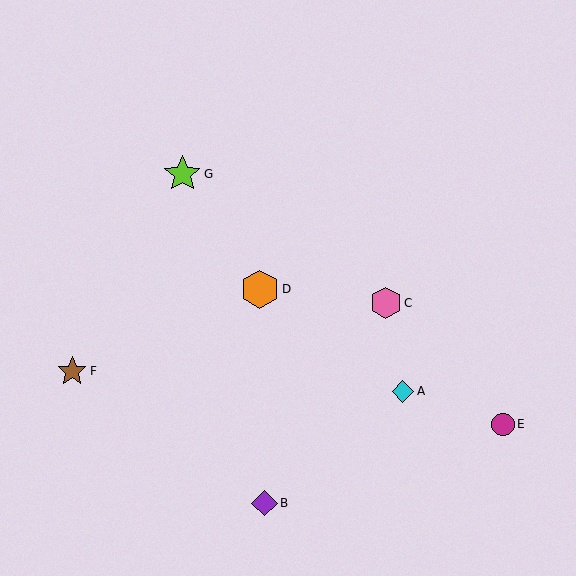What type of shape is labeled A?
Shape A is a cyan diamond.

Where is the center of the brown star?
The center of the brown star is at (72, 371).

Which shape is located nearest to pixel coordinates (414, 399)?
The cyan diamond (labeled A) at (403, 391) is nearest to that location.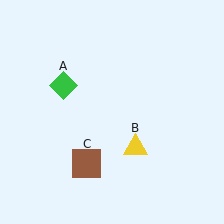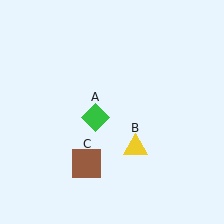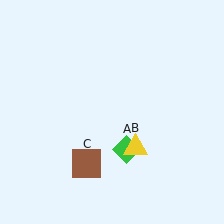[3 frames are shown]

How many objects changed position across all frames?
1 object changed position: green diamond (object A).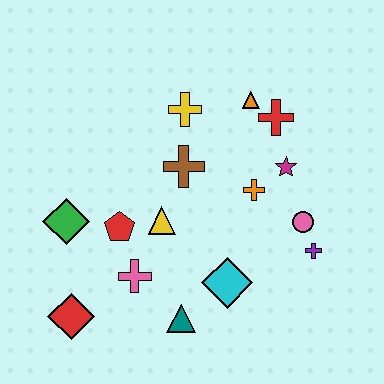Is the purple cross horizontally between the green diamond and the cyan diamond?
No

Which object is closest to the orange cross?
The magenta star is closest to the orange cross.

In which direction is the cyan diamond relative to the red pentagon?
The cyan diamond is to the right of the red pentagon.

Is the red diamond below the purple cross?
Yes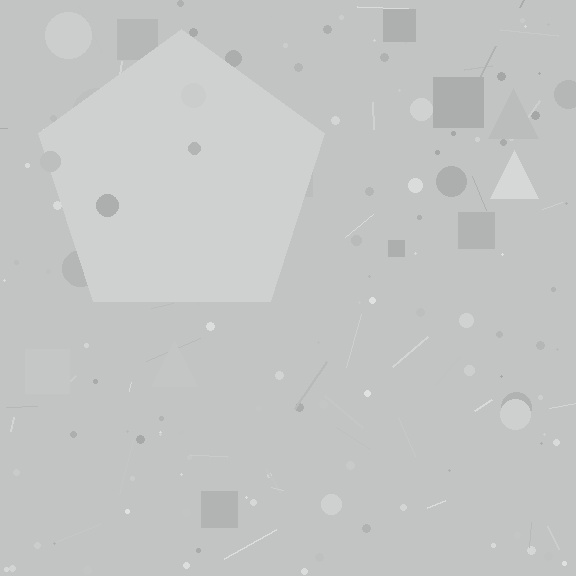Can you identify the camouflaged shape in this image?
The camouflaged shape is a pentagon.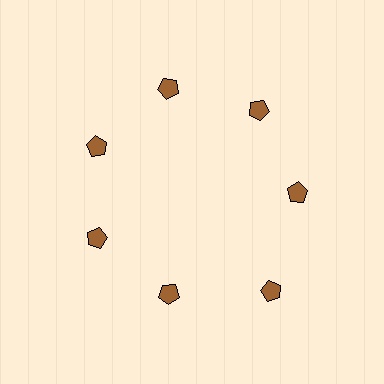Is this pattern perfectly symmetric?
No. The 7 brown pentagons are arranged in a ring, but one element near the 5 o'clock position is pushed outward from the center, breaking the 7-fold rotational symmetry.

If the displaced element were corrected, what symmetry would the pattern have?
It would have 7-fold rotational symmetry — the pattern would map onto itself every 51 degrees.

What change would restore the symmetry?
The symmetry would be restored by moving it inward, back onto the ring so that all 7 pentagons sit at equal angles and equal distance from the center.